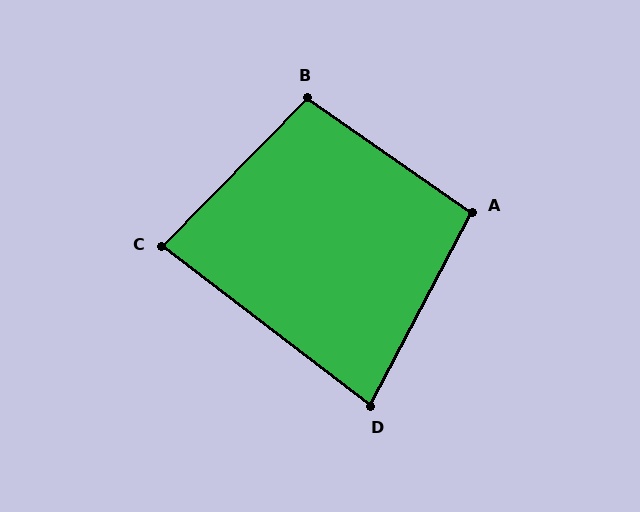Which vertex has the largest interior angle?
B, at approximately 100 degrees.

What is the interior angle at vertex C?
Approximately 83 degrees (acute).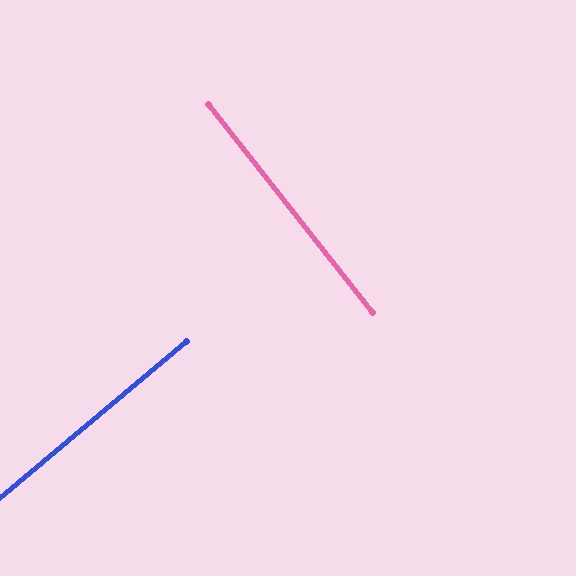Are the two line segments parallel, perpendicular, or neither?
Perpendicular — they meet at approximately 88°.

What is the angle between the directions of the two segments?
Approximately 88 degrees.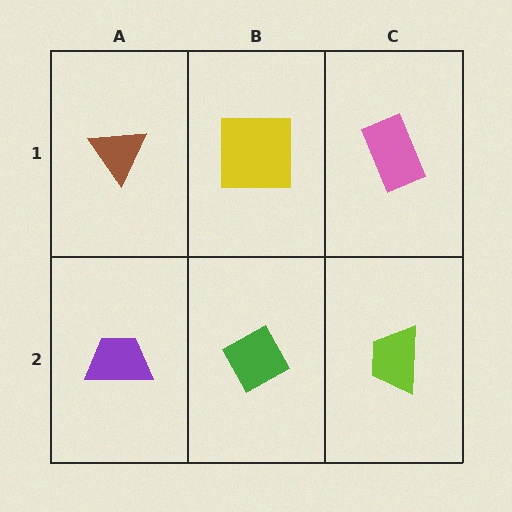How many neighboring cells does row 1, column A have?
2.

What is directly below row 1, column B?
A green diamond.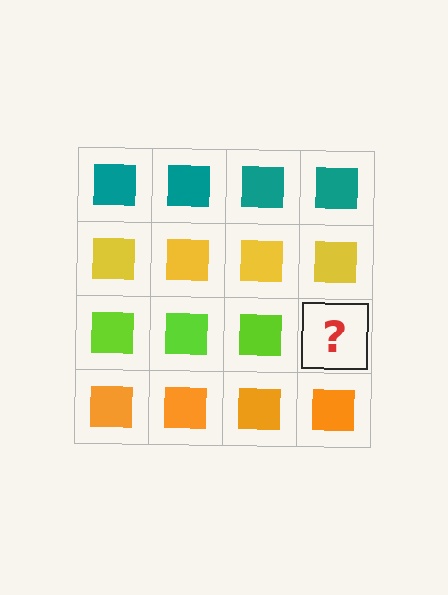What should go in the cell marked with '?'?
The missing cell should contain a lime square.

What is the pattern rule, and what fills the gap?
The rule is that each row has a consistent color. The gap should be filled with a lime square.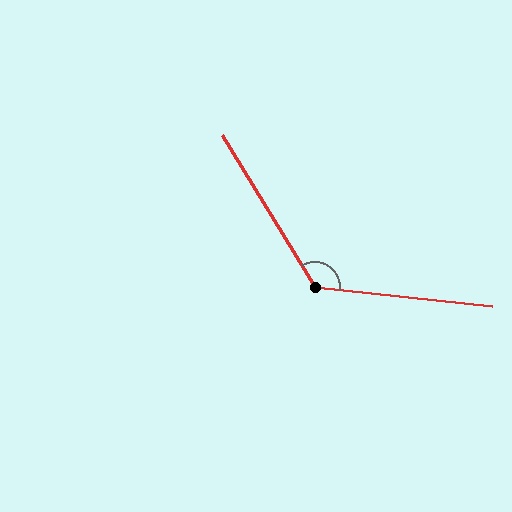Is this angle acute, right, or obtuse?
It is obtuse.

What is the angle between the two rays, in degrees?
Approximately 128 degrees.